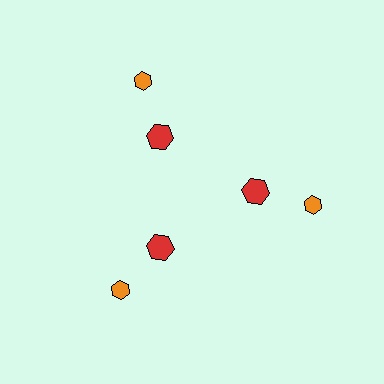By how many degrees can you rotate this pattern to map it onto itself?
The pattern maps onto itself every 120 degrees of rotation.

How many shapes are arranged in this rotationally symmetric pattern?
There are 6 shapes, arranged in 3 groups of 2.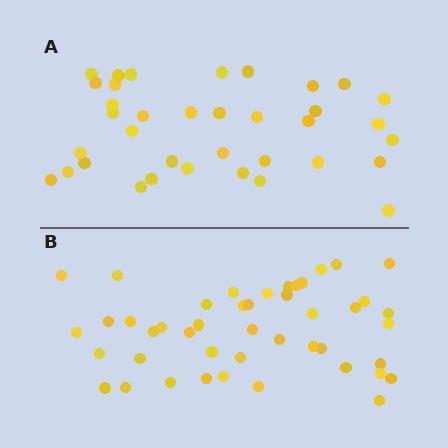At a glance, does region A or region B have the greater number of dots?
Region B (the bottom region) has more dots.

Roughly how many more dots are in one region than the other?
Region B has roughly 8 or so more dots than region A.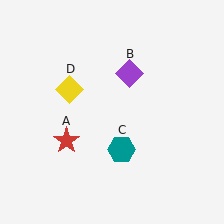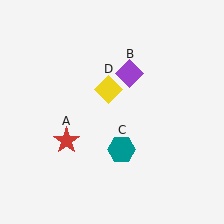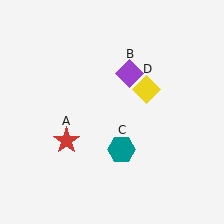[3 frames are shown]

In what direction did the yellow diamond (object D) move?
The yellow diamond (object D) moved right.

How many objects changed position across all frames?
1 object changed position: yellow diamond (object D).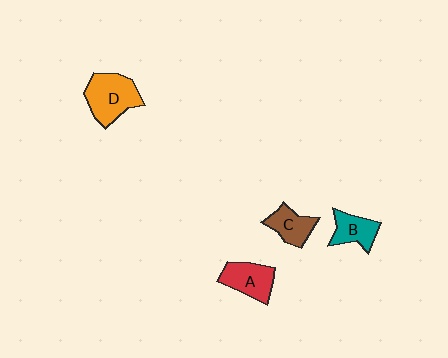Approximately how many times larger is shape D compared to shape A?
Approximately 1.4 times.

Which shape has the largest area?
Shape D (orange).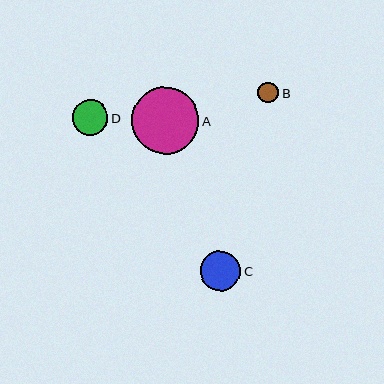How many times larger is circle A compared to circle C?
Circle A is approximately 1.7 times the size of circle C.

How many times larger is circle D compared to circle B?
Circle D is approximately 1.7 times the size of circle B.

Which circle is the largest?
Circle A is the largest with a size of approximately 67 pixels.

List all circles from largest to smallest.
From largest to smallest: A, C, D, B.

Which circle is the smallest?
Circle B is the smallest with a size of approximately 21 pixels.